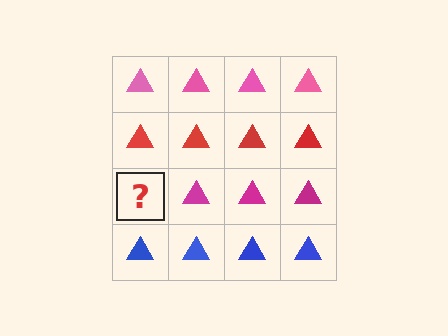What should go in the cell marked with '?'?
The missing cell should contain a magenta triangle.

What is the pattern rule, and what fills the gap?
The rule is that each row has a consistent color. The gap should be filled with a magenta triangle.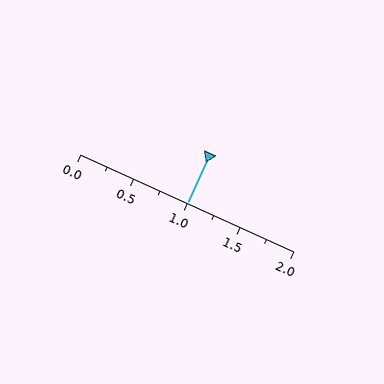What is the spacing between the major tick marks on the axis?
The major ticks are spaced 0.5 apart.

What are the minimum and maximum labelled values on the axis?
The axis runs from 0.0 to 2.0.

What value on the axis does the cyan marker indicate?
The marker indicates approximately 1.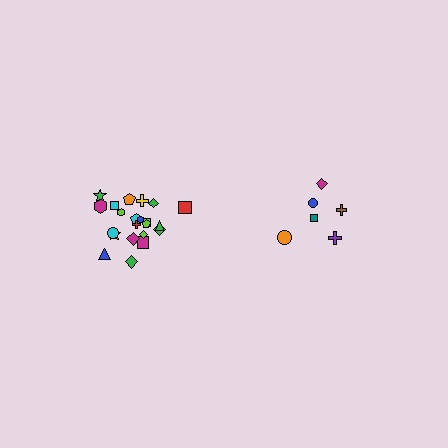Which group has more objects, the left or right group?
The left group.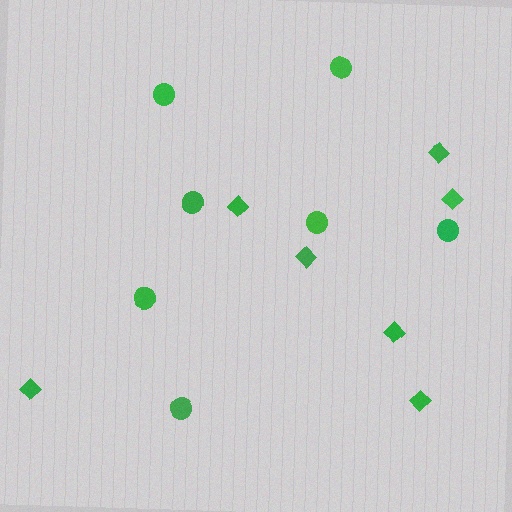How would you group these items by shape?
There are 2 groups: one group of diamonds (7) and one group of circles (7).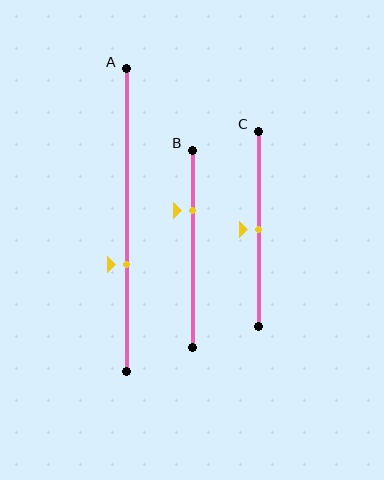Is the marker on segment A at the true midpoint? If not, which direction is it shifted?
No, the marker on segment A is shifted downward by about 15% of the segment length.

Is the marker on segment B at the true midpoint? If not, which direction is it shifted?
No, the marker on segment B is shifted upward by about 19% of the segment length.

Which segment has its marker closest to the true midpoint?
Segment C has its marker closest to the true midpoint.